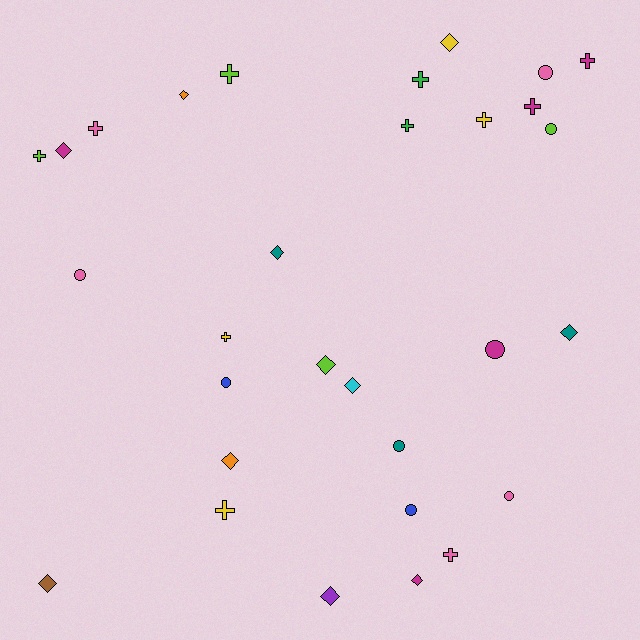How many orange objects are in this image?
There are 2 orange objects.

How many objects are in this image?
There are 30 objects.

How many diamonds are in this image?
There are 11 diamonds.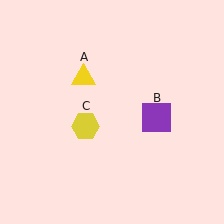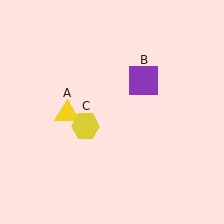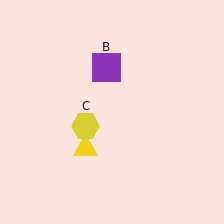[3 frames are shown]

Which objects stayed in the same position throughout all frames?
Yellow hexagon (object C) remained stationary.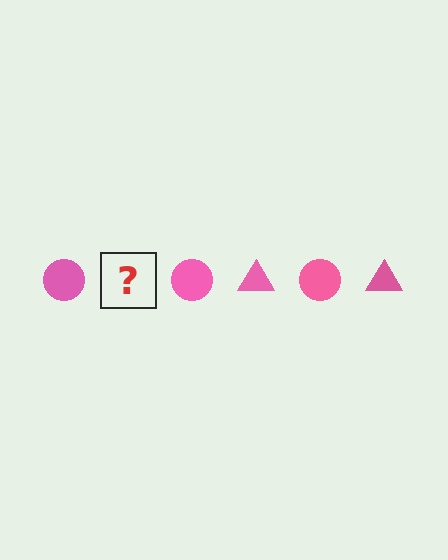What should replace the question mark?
The question mark should be replaced with a pink triangle.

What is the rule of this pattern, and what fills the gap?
The rule is that the pattern cycles through circle, triangle shapes in pink. The gap should be filled with a pink triangle.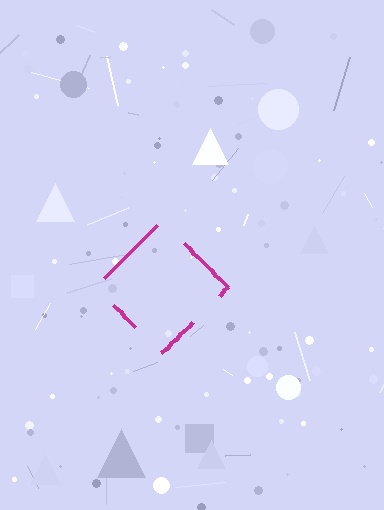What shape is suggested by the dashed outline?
The dashed outline suggests a diamond.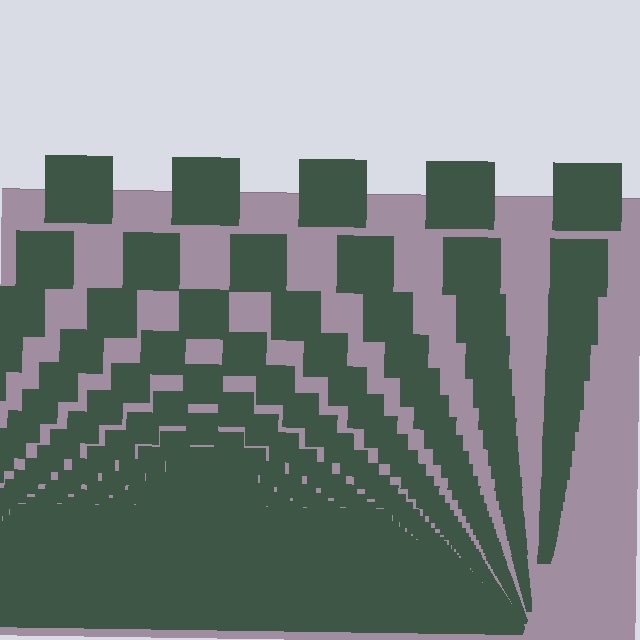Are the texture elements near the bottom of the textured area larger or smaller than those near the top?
Smaller. The gradient is inverted — elements near the bottom are smaller and denser.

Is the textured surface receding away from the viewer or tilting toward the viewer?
The surface appears to tilt toward the viewer. Texture elements get larger and sparser toward the top.